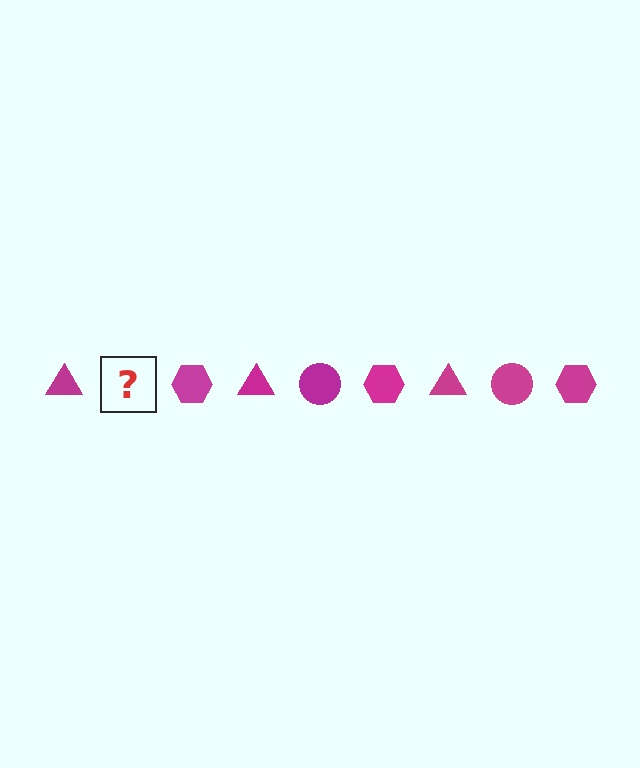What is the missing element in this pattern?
The missing element is a magenta circle.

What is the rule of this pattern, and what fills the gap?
The rule is that the pattern cycles through triangle, circle, hexagon shapes in magenta. The gap should be filled with a magenta circle.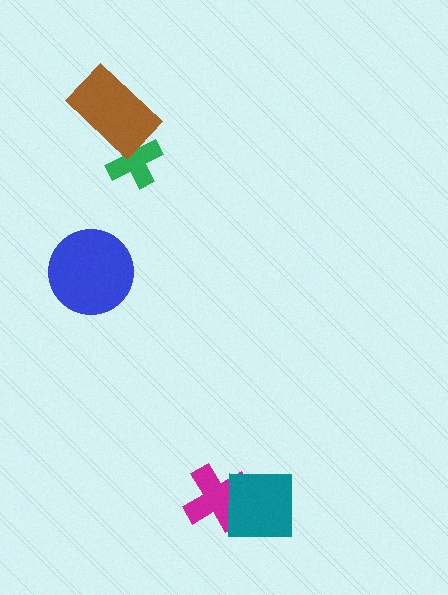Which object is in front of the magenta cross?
The teal square is in front of the magenta cross.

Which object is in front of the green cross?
The brown rectangle is in front of the green cross.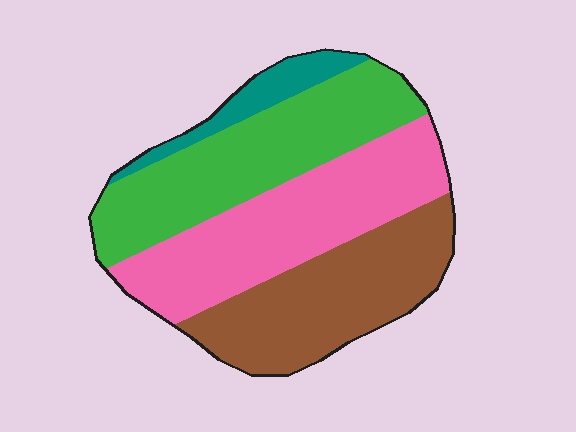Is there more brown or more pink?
Pink.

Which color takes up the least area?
Teal, at roughly 10%.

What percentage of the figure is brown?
Brown covers about 30% of the figure.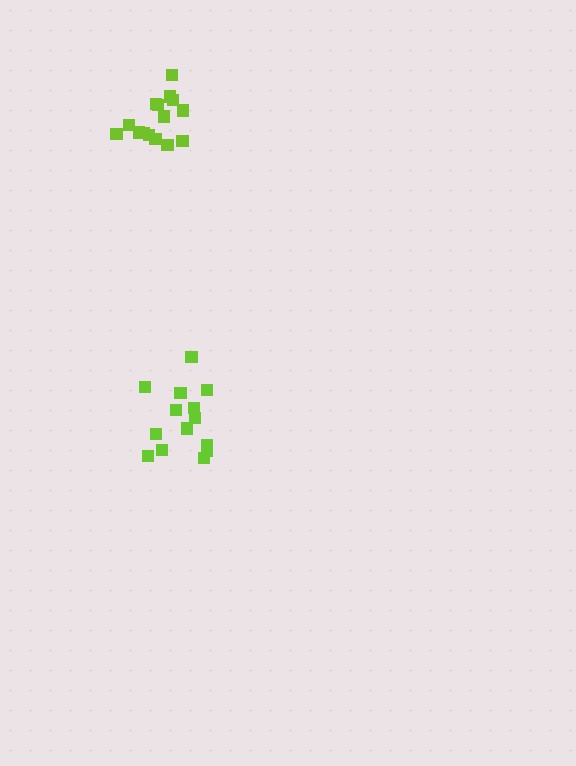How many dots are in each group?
Group 1: 14 dots, Group 2: 15 dots (29 total).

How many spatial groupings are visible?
There are 2 spatial groupings.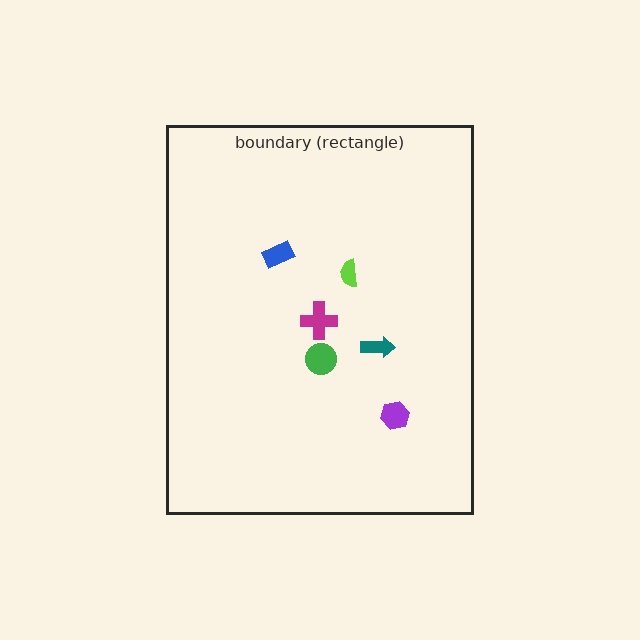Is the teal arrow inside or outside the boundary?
Inside.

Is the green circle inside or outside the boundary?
Inside.